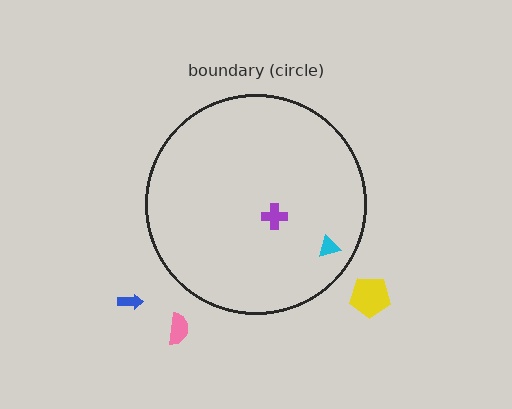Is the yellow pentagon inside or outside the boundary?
Outside.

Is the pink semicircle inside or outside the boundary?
Outside.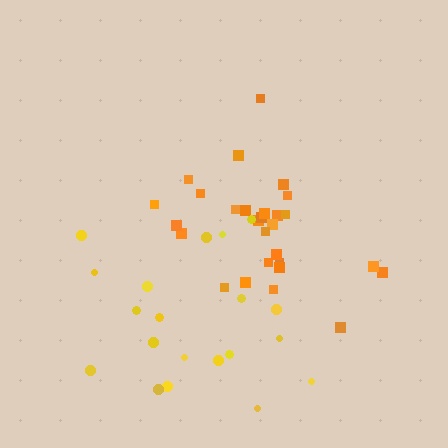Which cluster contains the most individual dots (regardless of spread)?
Orange (28).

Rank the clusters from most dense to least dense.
orange, yellow.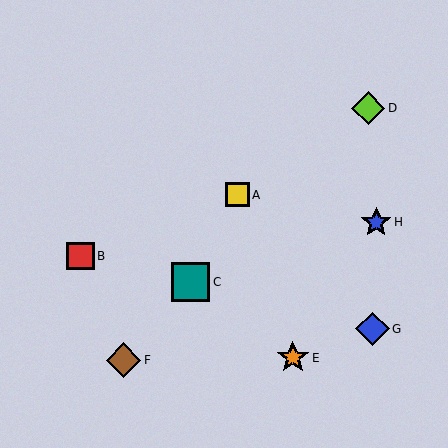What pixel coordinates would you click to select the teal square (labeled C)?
Click at (190, 282) to select the teal square C.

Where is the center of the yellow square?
The center of the yellow square is at (237, 195).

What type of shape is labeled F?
Shape F is a brown diamond.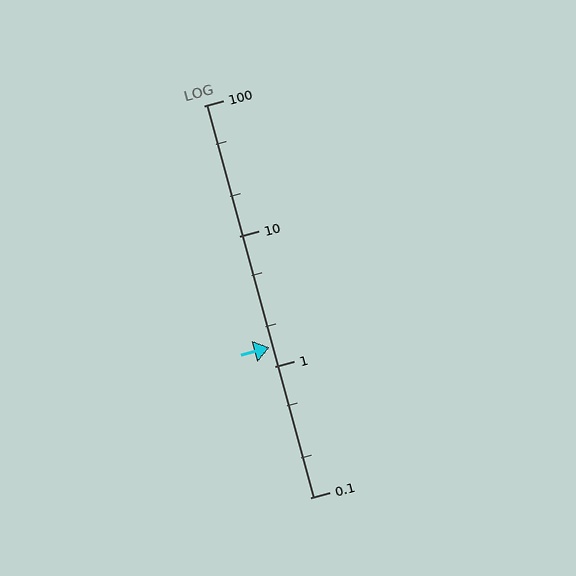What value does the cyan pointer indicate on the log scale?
The pointer indicates approximately 1.4.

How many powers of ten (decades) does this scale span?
The scale spans 3 decades, from 0.1 to 100.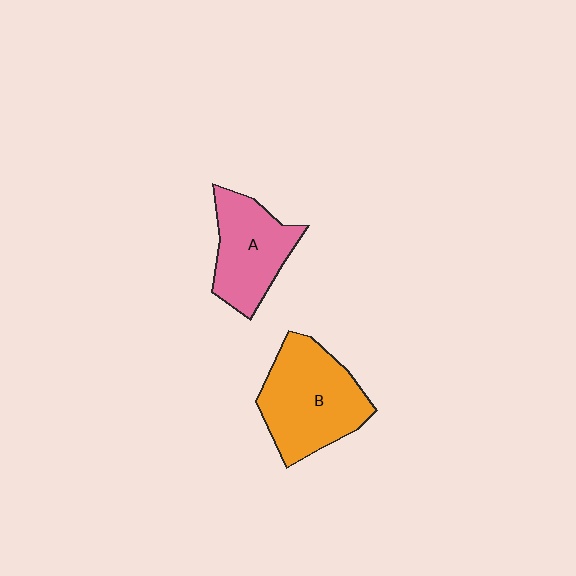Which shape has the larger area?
Shape B (orange).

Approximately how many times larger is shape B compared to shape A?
Approximately 1.3 times.